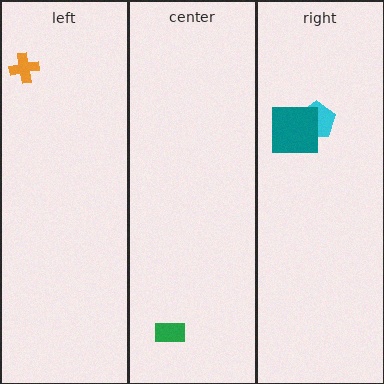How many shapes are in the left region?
1.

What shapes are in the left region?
The orange cross.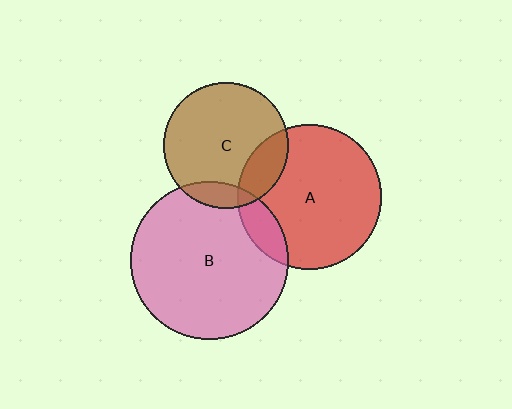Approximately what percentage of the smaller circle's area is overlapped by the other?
Approximately 20%.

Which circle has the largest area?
Circle B (pink).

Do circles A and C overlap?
Yes.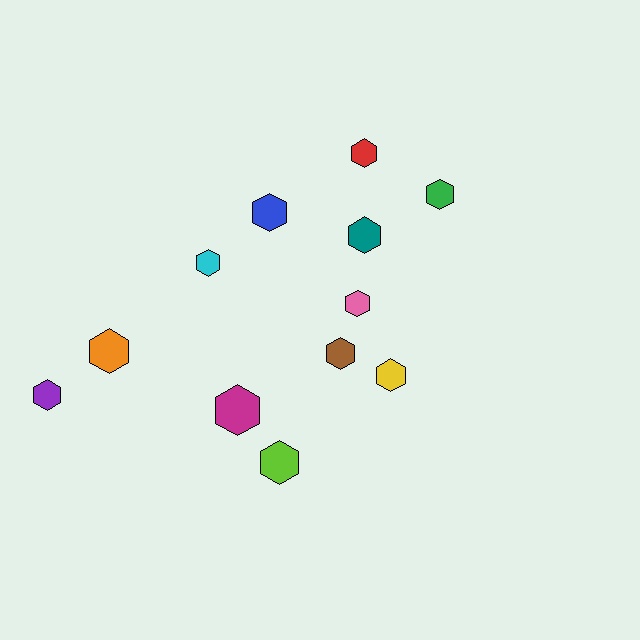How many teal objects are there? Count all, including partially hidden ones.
There is 1 teal object.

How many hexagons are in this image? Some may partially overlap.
There are 12 hexagons.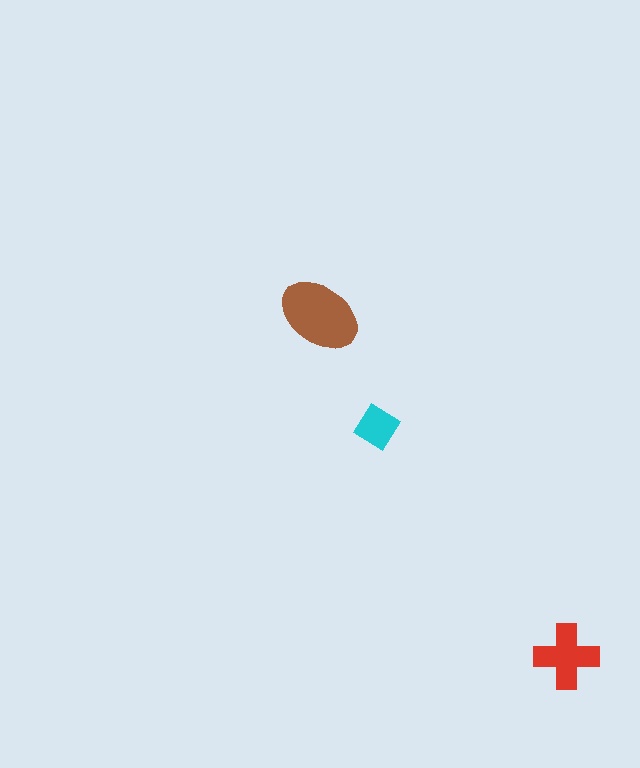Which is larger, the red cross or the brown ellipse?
The brown ellipse.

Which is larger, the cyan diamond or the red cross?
The red cross.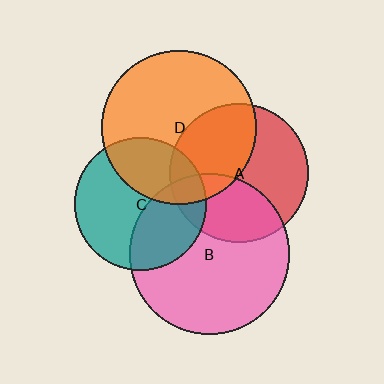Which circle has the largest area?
Circle B (pink).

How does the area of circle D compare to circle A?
Approximately 1.2 times.